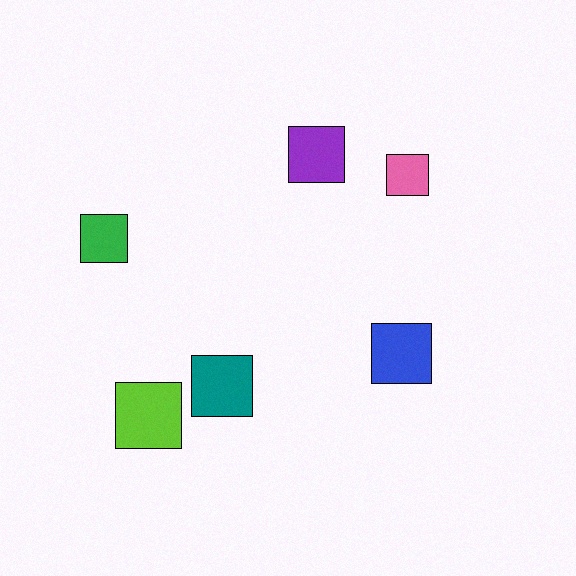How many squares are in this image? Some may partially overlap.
There are 6 squares.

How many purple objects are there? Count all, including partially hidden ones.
There is 1 purple object.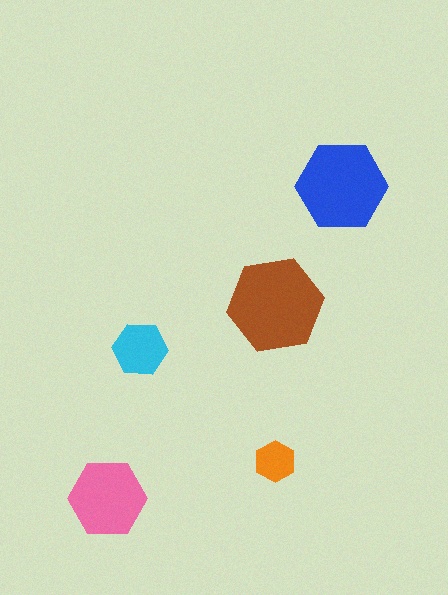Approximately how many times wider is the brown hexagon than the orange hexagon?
About 2.5 times wider.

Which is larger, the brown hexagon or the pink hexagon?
The brown one.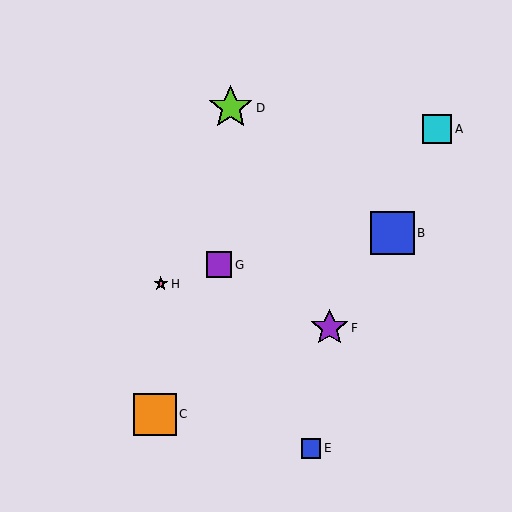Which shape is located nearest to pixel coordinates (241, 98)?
The lime star (labeled D) at (231, 108) is nearest to that location.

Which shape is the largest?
The lime star (labeled D) is the largest.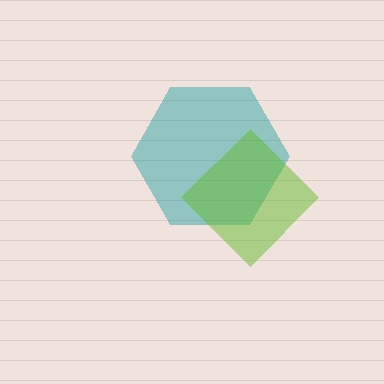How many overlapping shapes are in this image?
There are 2 overlapping shapes in the image.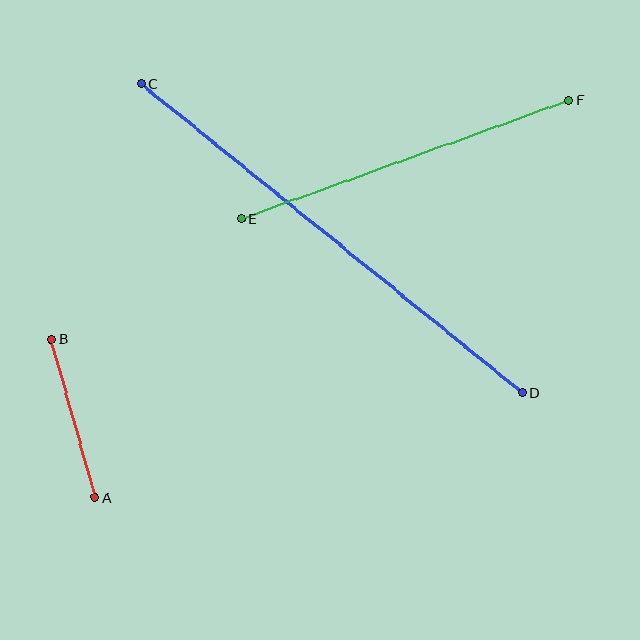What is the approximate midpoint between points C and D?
The midpoint is at approximately (331, 238) pixels.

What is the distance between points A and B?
The distance is approximately 164 pixels.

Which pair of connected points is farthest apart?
Points C and D are farthest apart.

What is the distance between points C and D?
The distance is approximately 491 pixels.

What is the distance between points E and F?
The distance is approximately 349 pixels.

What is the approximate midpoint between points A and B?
The midpoint is at approximately (73, 418) pixels.